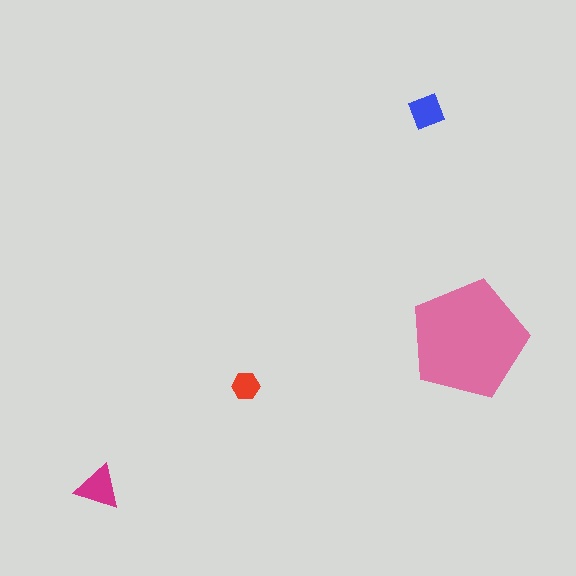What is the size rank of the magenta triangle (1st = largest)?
2nd.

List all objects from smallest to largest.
The red hexagon, the blue diamond, the magenta triangle, the pink pentagon.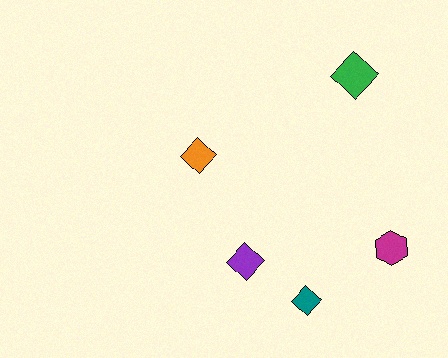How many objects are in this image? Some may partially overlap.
There are 5 objects.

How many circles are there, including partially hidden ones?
There are no circles.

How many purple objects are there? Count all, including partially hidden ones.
There is 1 purple object.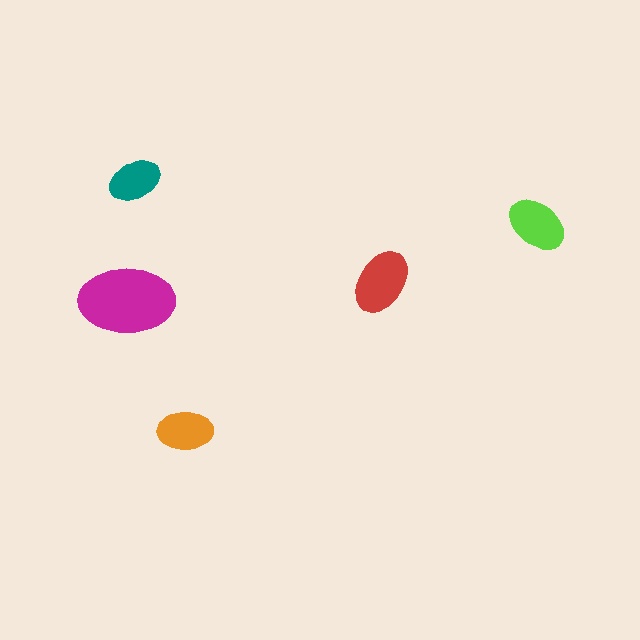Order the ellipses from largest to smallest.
the magenta one, the red one, the lime one, the orange one, the teal one.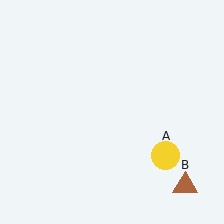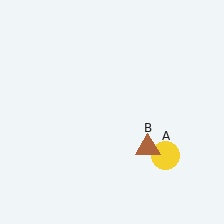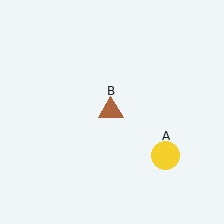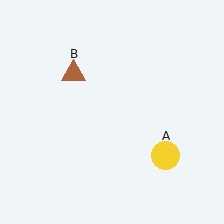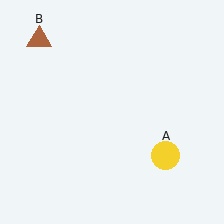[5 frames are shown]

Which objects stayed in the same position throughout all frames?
Yellow circle (object A) remained stationary.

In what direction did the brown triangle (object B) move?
The brown triangle (object B) moved up and to the left.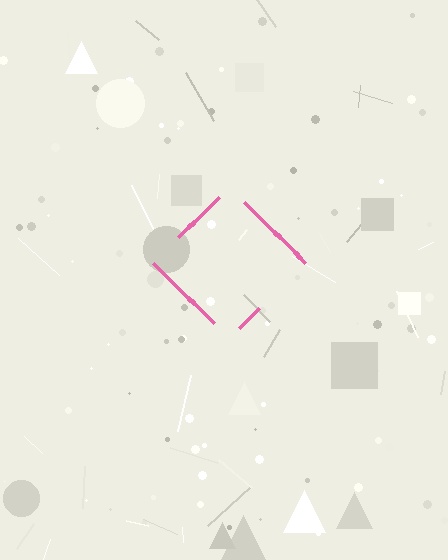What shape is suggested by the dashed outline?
The dashed outline suggests a diamond.